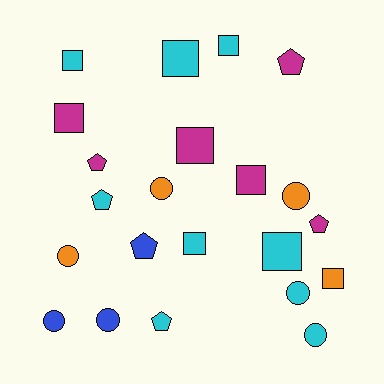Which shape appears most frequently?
Square, with 9 objects.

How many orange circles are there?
There are 3 orange circles.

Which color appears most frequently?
Cyan, with 9 objects.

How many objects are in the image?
There are 22 objects.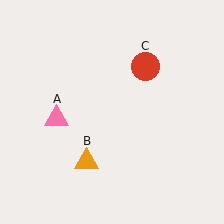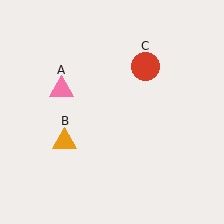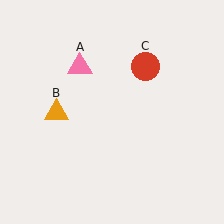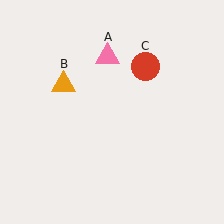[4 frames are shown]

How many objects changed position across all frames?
2 objects changed position: pink triangle (object A), orange triangle (object B).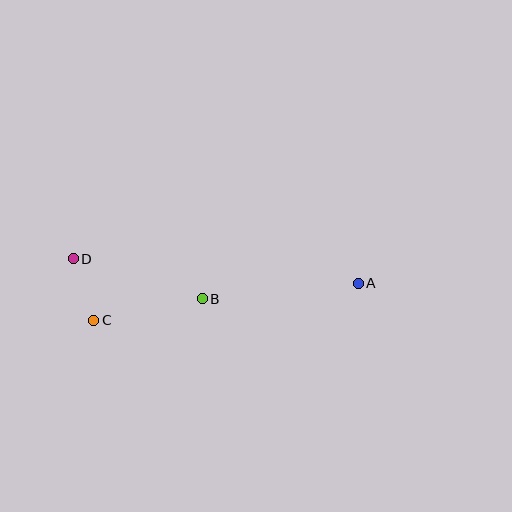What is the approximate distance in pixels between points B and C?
The distance between B and C is approximately 111 pixels.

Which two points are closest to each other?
Points C and D are closest to each other.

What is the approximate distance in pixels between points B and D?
The distance between B and D is approximately 135 pixels.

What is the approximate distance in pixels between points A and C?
The distance between A and C is approximately 267 pixels.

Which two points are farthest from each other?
Points A and D are farthest from each other.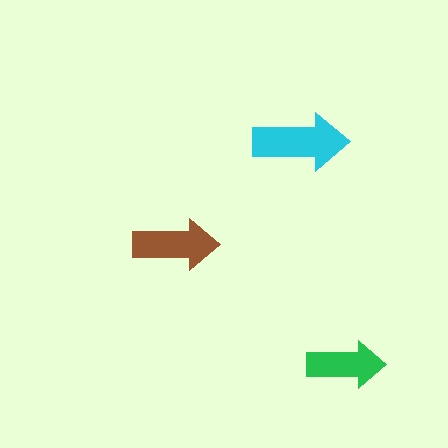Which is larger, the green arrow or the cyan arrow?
The cyan one.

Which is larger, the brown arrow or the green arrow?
The brown one.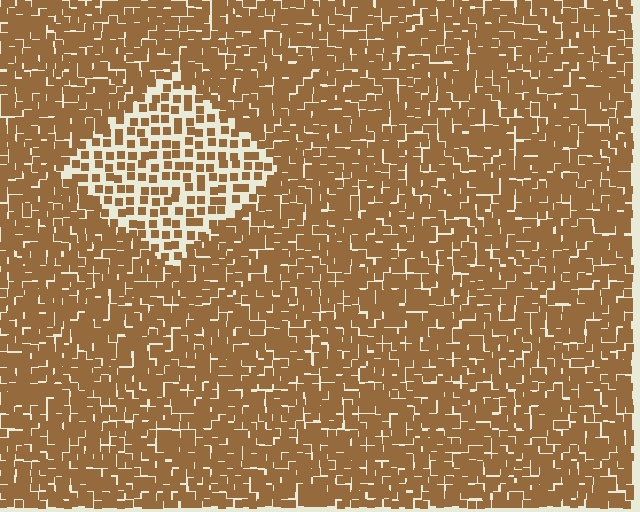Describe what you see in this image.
The image contains small brown elements arranged at two different densities. A diamond-shaped region is visible where the elements are less densely packed than the surrounding area.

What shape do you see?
I see a diamond.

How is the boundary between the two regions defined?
The boundary is defined by a change in element density (approximately 2.2x ratio). All elements are the same color, size, and shape.